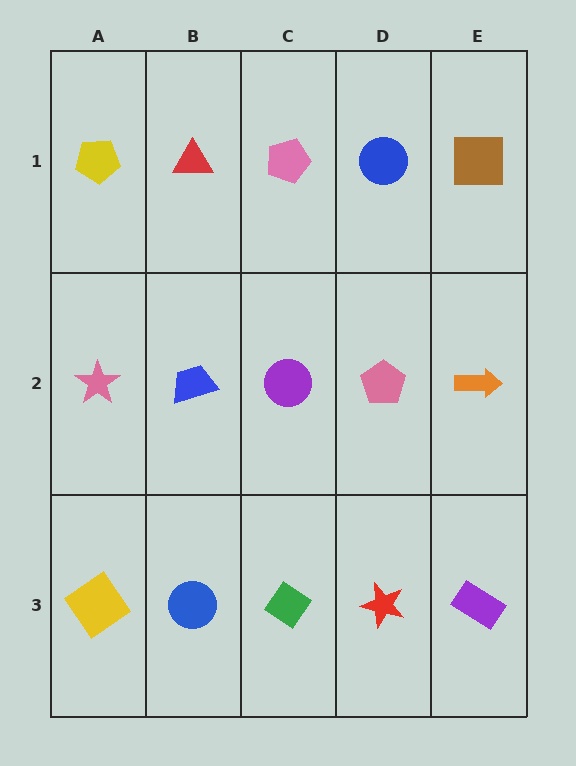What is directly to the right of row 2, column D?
An orange arrow.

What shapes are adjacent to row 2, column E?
A brown square (row 1, column E), a purple rectangle (row 3, column E), a pink pentagon (row 2, column D).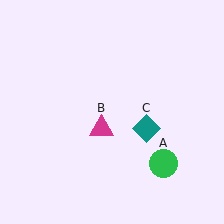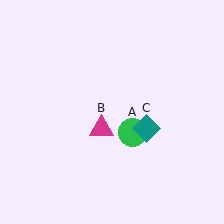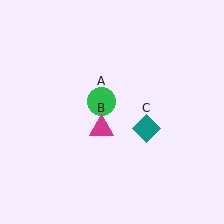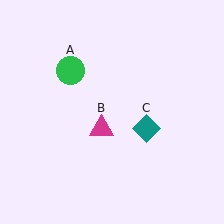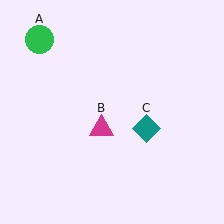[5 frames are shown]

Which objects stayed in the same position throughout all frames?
Magenta triangle (object B) and teal diamond (object C) remained stationary.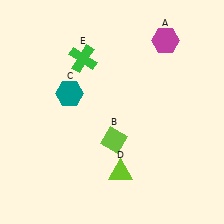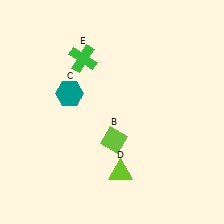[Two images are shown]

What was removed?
The magenta hexagon (A) was removed in Image 2.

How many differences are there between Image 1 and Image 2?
There is 1 difference between the two images.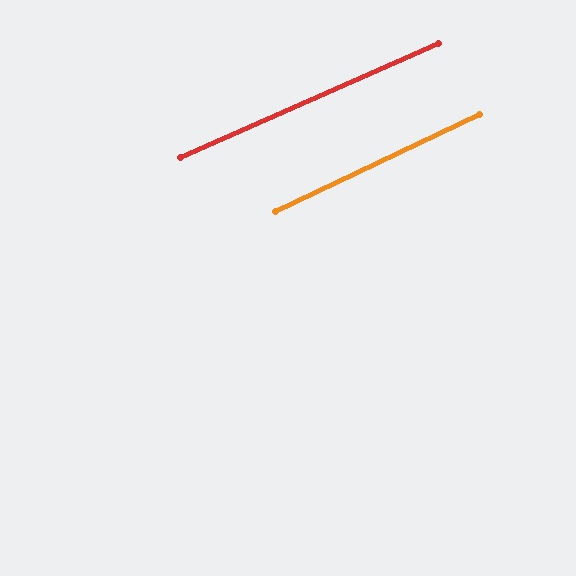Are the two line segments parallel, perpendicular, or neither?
Parallel — their directions differ by only 1.6°.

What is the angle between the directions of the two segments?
Approximately 2 degrees.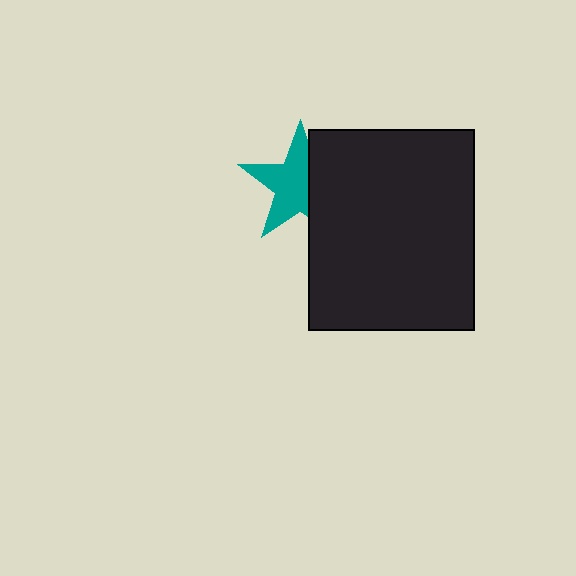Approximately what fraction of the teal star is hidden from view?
Roughly 38% of the teal star is hidden behind the black rectangle.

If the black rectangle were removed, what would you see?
You would see the complete teal star.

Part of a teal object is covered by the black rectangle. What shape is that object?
It is a star.